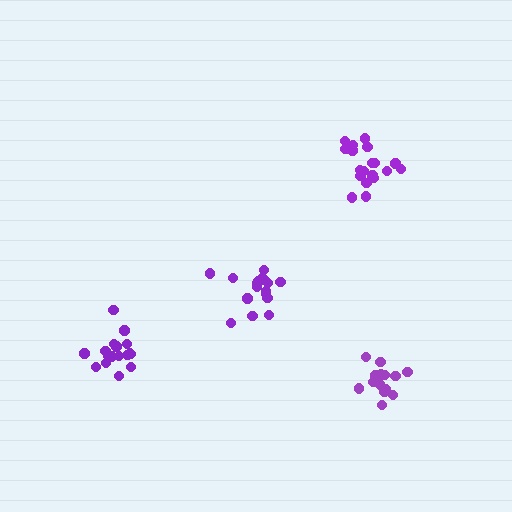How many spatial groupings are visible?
There are 4 spatial groupings.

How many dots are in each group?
Group 1: 17 dots, Group 2: 17 dots, Group 3: 15 dots, Group 4: 20 dots (69 total).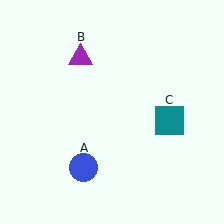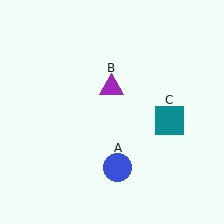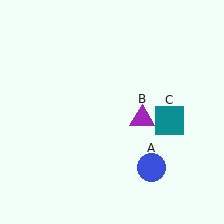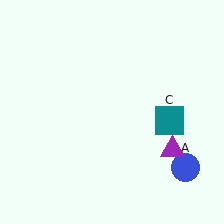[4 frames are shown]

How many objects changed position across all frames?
2 objects changed position: blue circle (object A), purple triangle (object B).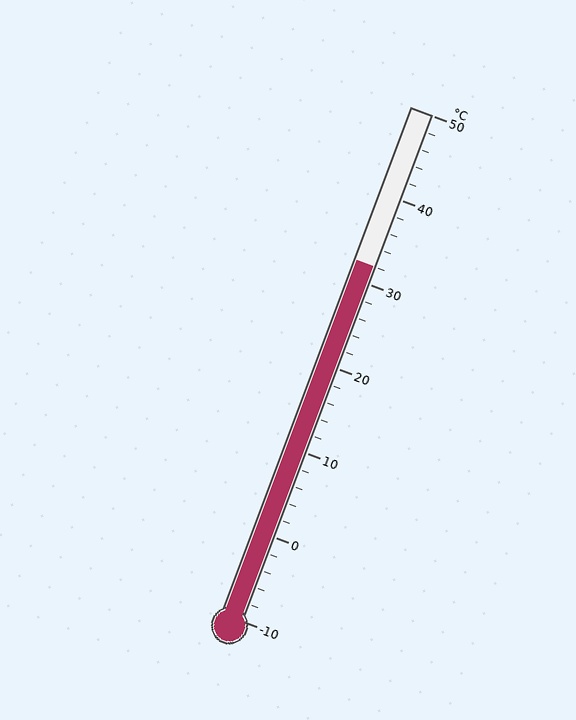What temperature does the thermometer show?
The thermometer shows approximately 32°C.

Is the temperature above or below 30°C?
The temperature is above 30°C.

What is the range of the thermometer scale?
The thermometer scale ranges from -10°C to 50°C.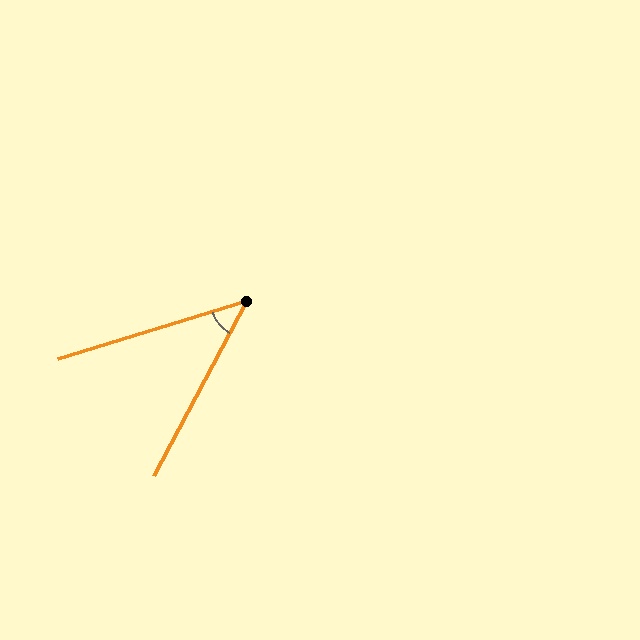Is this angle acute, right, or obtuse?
It is acute.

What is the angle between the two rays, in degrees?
Approximately 45 degrees.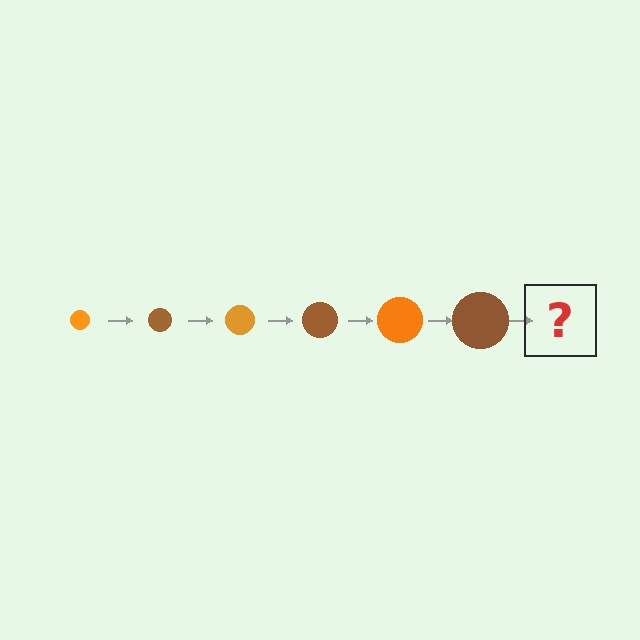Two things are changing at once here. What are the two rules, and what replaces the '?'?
The two rules are that the circle grows larger each step and the color cycles through orange and brown. The '?' should be an orange circle, larger than the previous one.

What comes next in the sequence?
The next element should be an orange circle, larger than the previous one.